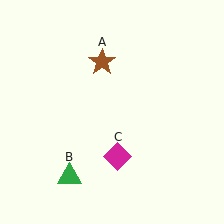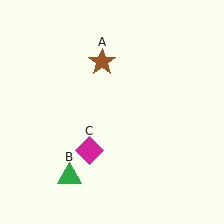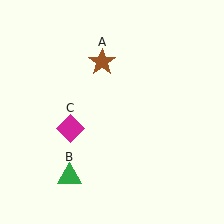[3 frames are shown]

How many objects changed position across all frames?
1 object changed position: magenta diamond (object C).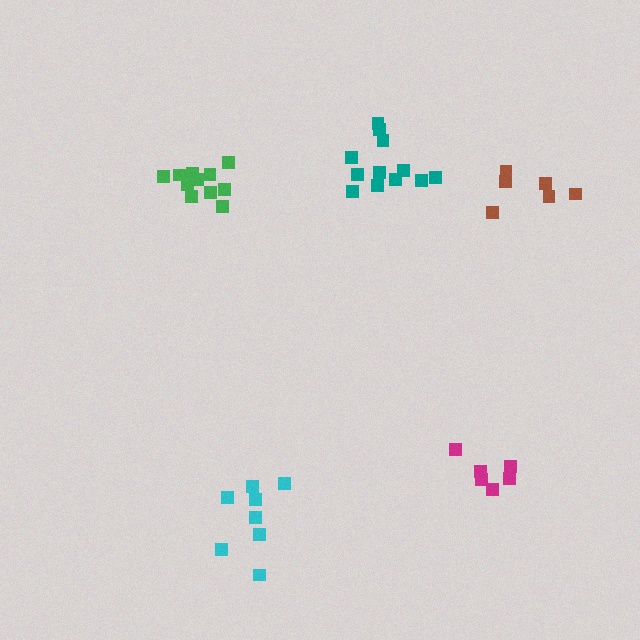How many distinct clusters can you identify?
There are 5 distinct clusters.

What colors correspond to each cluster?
The clusters are colored: teal, green, cyan, magenta, brown.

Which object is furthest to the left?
The green cluster is leftmost.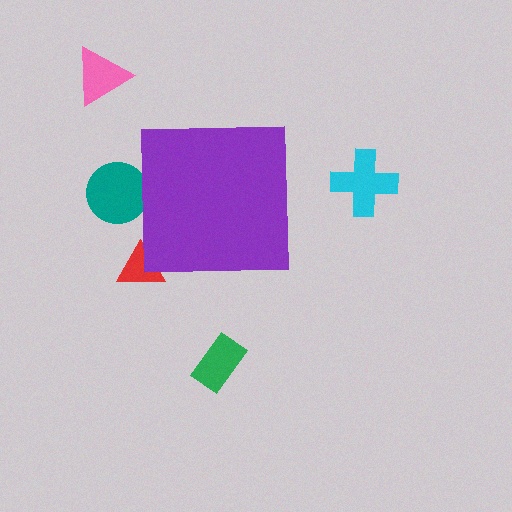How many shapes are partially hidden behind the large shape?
2 shapes are partially hidden.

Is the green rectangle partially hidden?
No, the green rectangle is fully visible.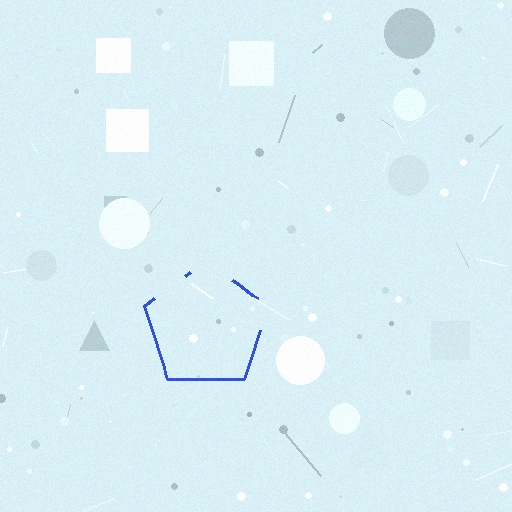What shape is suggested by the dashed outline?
The dashed outline suggests a pentagon.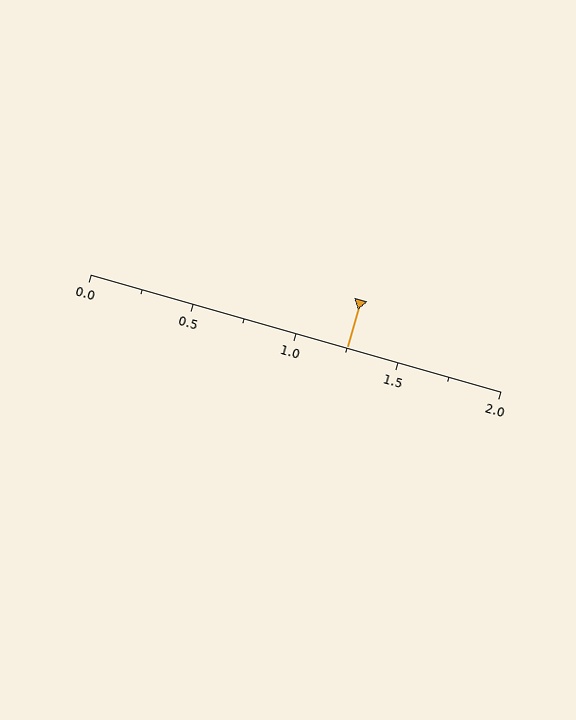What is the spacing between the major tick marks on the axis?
The major ticks are spaced 0.5 apart.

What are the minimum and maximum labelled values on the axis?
The axis runs from 0.0 to 2.0.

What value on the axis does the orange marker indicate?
The marker indicates approximately 1.25.